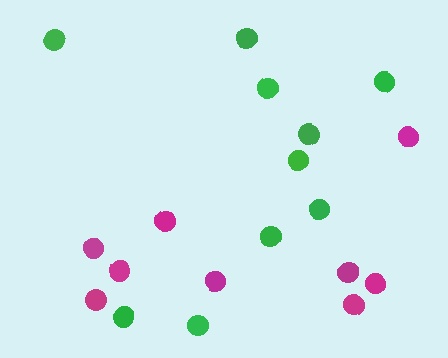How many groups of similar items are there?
There are 2 groups: one group of magenta circles (9) and one group of green circles (10).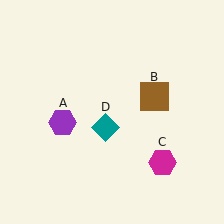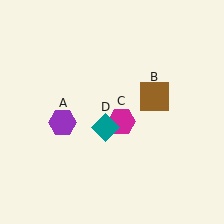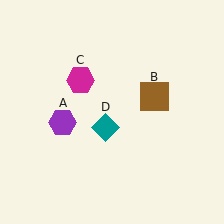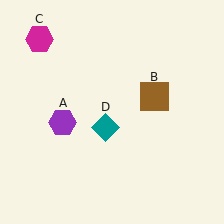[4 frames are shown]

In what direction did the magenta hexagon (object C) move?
The magenta hexagon (object C) moved up and to the left.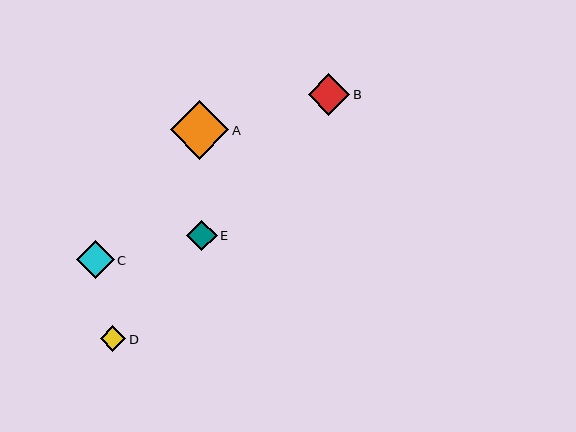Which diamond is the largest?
Diamond A is the largest with a size of approximately 58 pixels.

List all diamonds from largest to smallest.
From largest to smallest: A, B, C, E, D.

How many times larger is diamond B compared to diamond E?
Diamond B is approximately 1.3 times the size of diamond E.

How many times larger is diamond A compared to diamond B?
Diamond A is approximately 1.4 times the size of diamond B.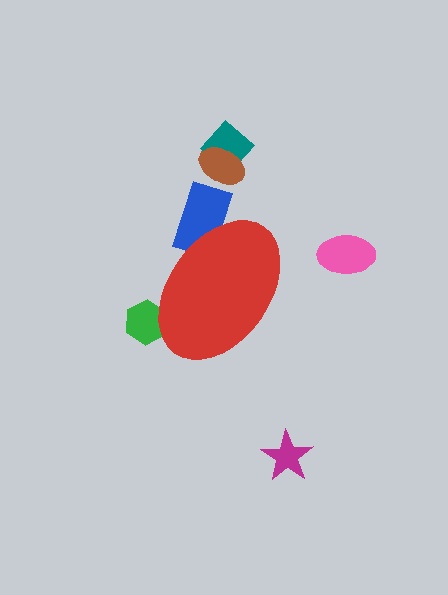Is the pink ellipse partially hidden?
No, the pink ellipse is fully visible.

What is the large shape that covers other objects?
A red ellipse.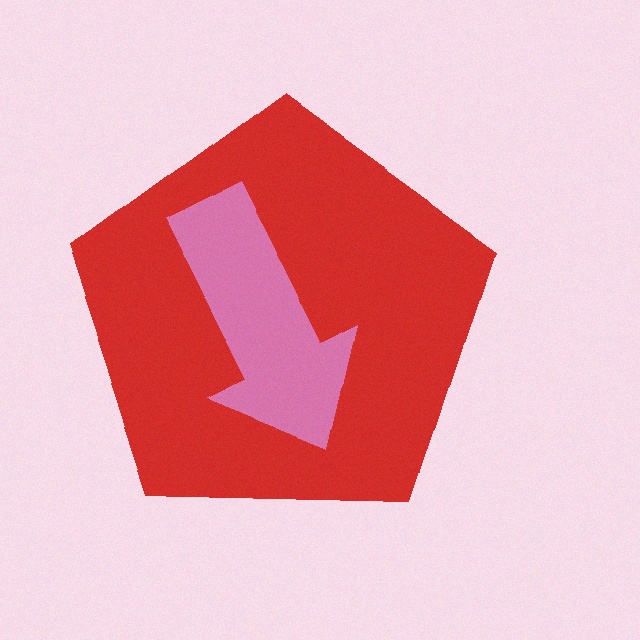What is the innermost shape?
The pink arrow.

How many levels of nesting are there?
2.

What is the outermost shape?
The red pentagon.